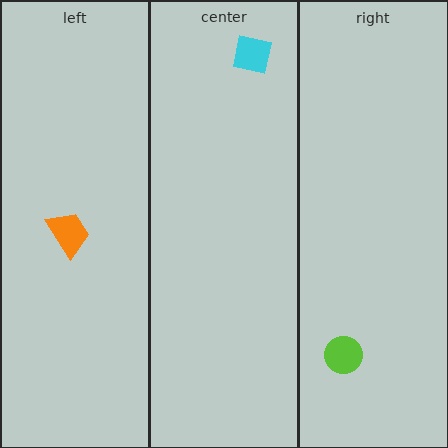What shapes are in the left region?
The orange trapezoid.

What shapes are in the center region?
The cyan square.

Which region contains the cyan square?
The center region.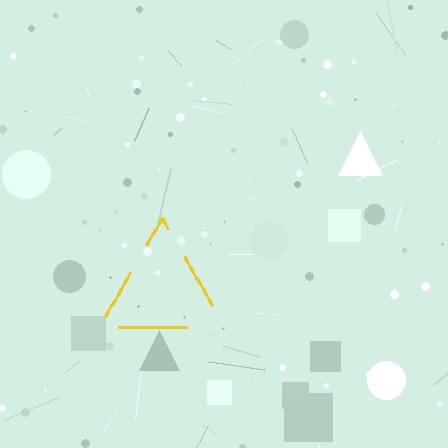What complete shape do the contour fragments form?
The contour fragments form a triangle.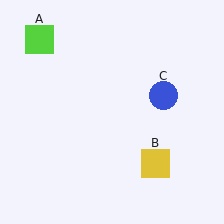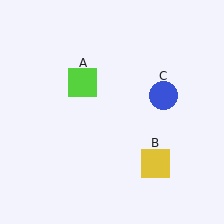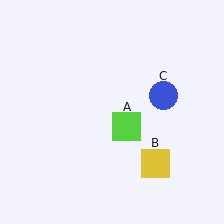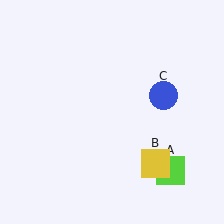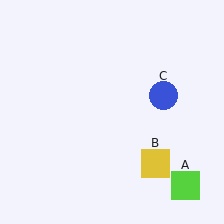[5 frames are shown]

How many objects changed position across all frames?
1 object changed position: lime square (object A).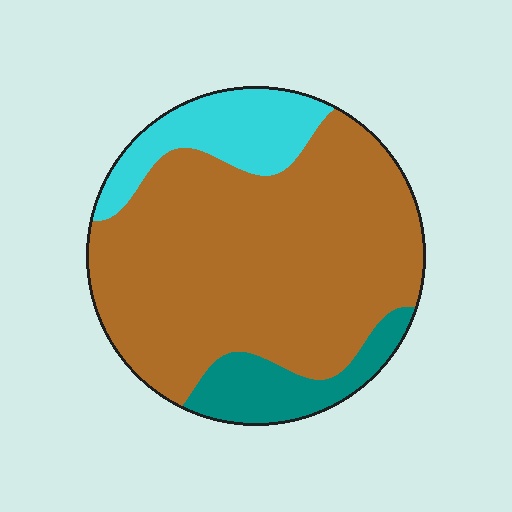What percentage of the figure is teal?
Teal covers about 10% of the figure.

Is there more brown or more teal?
Brown.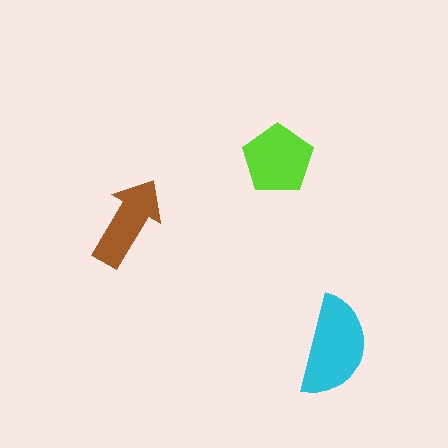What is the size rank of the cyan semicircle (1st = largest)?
1st.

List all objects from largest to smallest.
The cyan semicircle, the lime pentagon, the brown arrow.